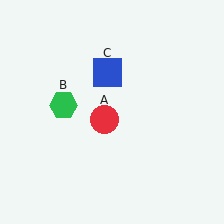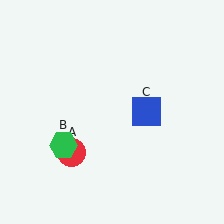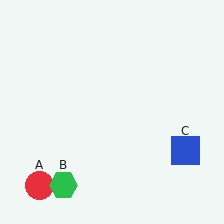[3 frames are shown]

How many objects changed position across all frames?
3 objects changed position: red circle (object A), green hexagon (object B), blue square (object C).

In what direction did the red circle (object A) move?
The red circle (object A) moved down and to the left.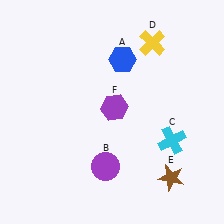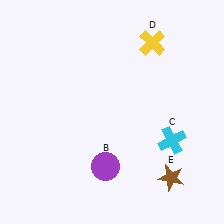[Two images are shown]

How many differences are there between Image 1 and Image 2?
There are 2 differences between the two images.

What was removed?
The purple hexagon (F), the blue hexagon (A) were removed in Image 2.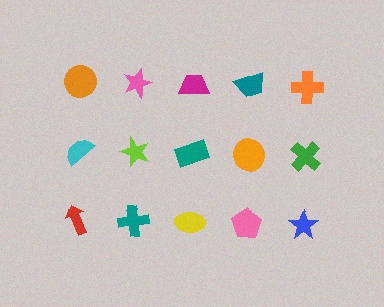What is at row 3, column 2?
A teal cross.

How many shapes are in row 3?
5 shapes.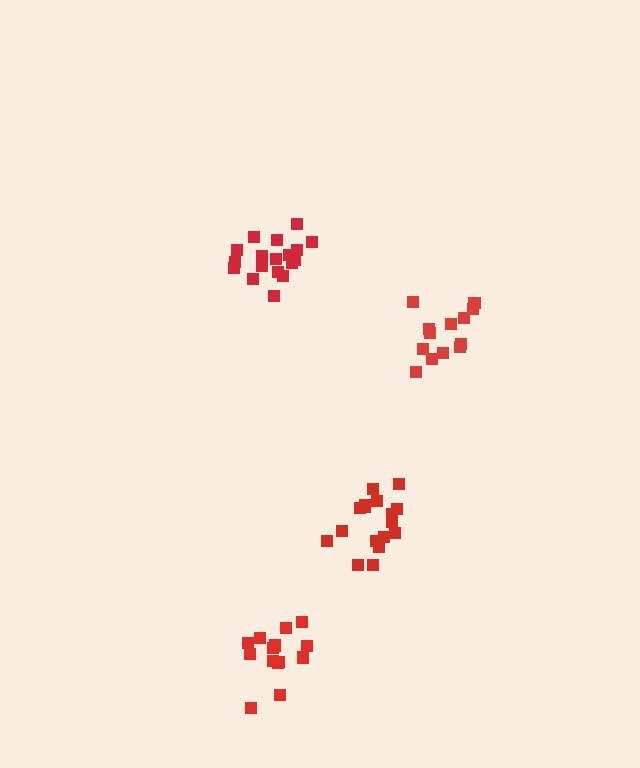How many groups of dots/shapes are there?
There are 4 groups.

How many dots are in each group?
Group 1: 13 dots, Group 2: 18 dots, Group 3: 17 dots, Group 4: 14 dots (62 total).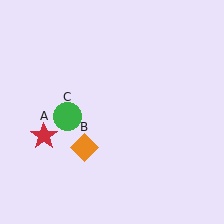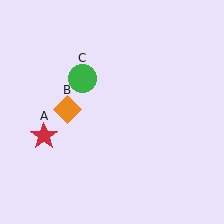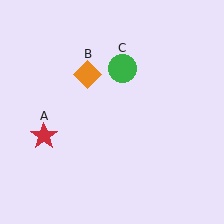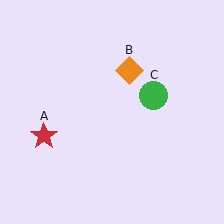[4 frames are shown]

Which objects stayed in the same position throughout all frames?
Red star (object A) remained stationary.